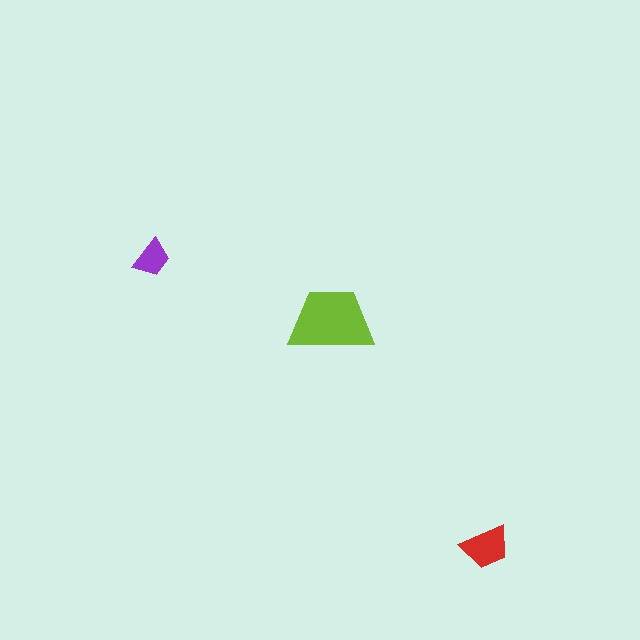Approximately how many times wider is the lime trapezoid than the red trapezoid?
About 1.5 times wider.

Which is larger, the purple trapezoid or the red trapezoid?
The red one.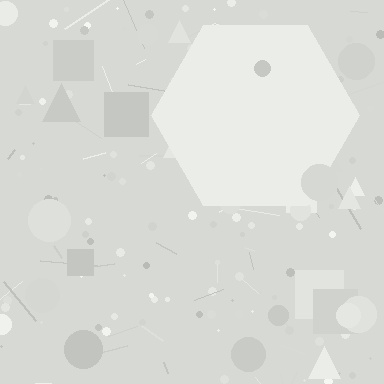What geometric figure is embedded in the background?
A hexagon is embedded in the background.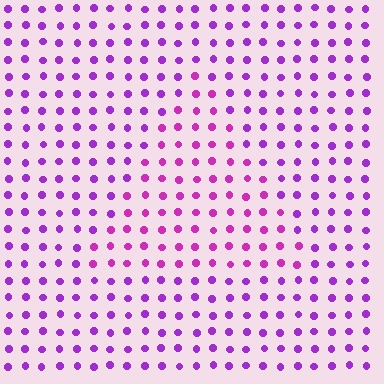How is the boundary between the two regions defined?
The boundary is defined purely by a slight shift in hue (about 25 degrees). Spacing, size, and orientation are identical on both sides.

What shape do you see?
I see a triangle.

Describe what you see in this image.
The image is filled with small purple elements in a uniform arrangement. A triangle-shaped region is visible where the elements are tinted to a slightly different hue, forming a subtle color boundary.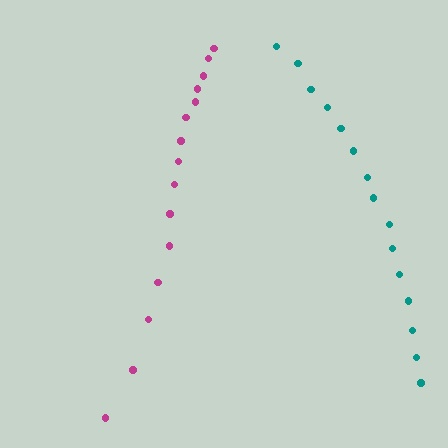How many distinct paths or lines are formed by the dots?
There are 2 distinct paths.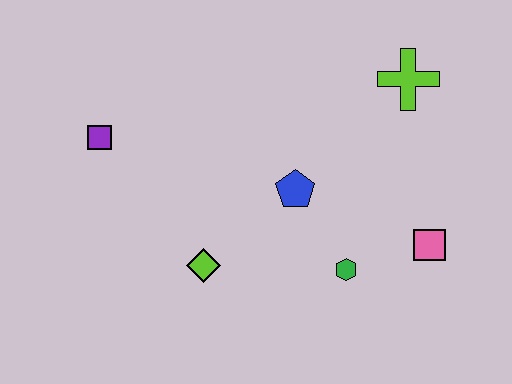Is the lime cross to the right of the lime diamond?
Yes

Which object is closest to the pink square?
The green hexagon is closest to the pink square.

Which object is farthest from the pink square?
The purple square is farthest from the pink square.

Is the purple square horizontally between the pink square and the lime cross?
No